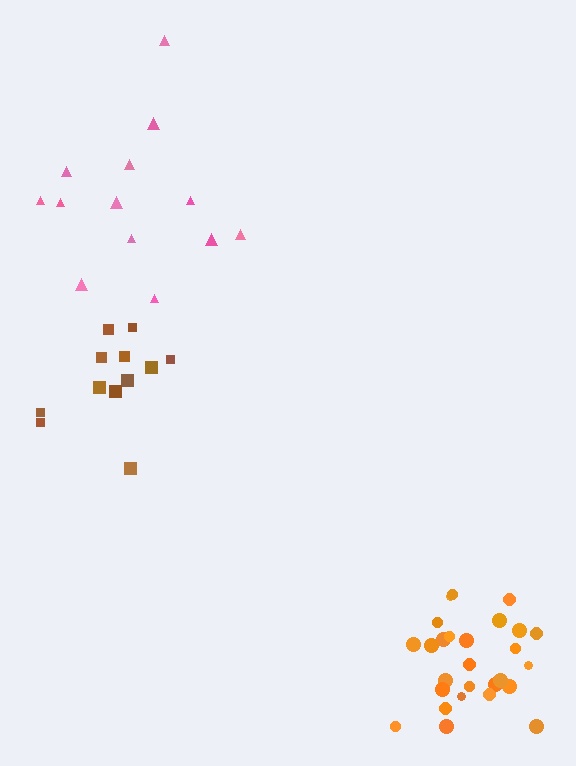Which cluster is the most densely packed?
Orange.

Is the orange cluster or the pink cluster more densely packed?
Orange.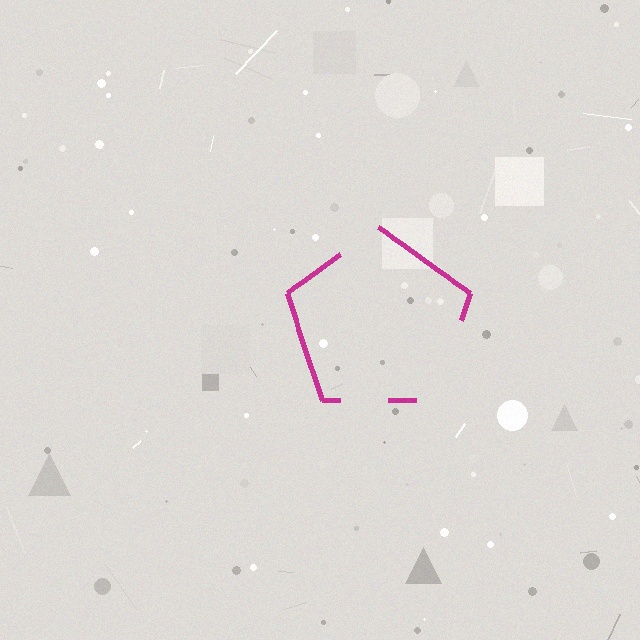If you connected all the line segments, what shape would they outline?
They would outline a pentagon.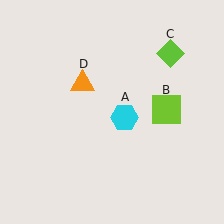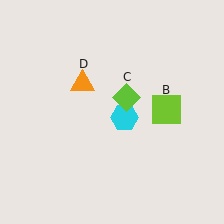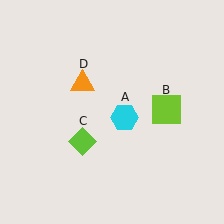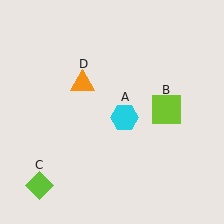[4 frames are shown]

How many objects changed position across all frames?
1 object changed position: lime diamond (object C).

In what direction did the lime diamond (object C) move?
The lime diamond (object C) moved down and to the left.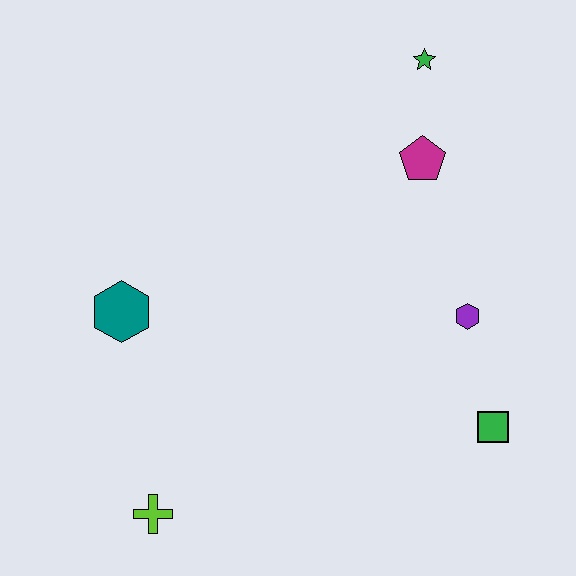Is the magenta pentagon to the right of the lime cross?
Yes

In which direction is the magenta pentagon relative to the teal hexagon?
The magenta pentagon is to the right of the teal hexagon.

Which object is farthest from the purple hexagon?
The lime cross is farthest from the purple hexagon.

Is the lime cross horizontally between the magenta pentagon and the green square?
No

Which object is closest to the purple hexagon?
The green square is closest to the purple hexagon.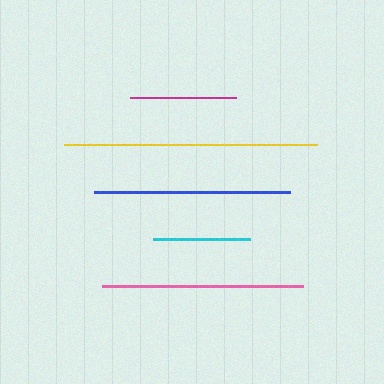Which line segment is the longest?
The yellow line is the longest at approximately 253 pixels.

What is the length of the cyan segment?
The cyan segment is approximately 97 pixels long.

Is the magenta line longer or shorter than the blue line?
The blue line is longer than the magenta line.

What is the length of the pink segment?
The pink segment is approximately 202 pixels long.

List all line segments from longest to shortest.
From longest to shortest: yellow, pink, blue, magenta, cyan.